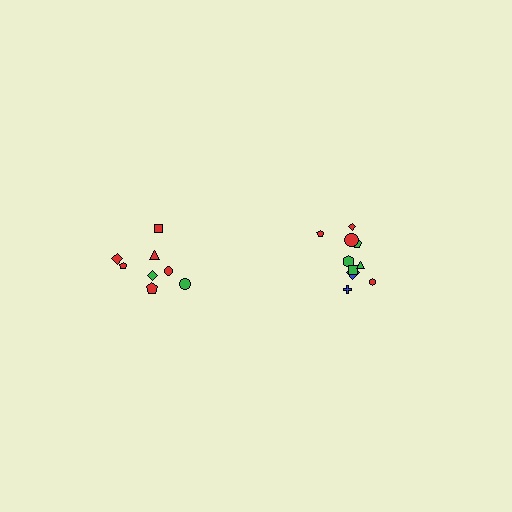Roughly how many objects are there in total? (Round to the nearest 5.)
Roughly 20 objects in total.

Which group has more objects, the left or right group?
The right group.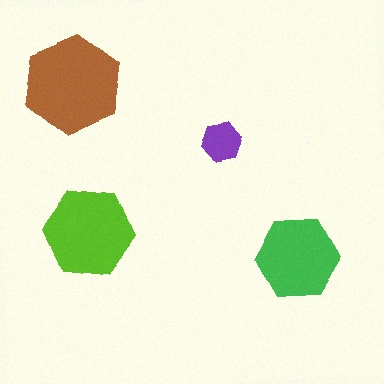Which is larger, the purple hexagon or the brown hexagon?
The brown one.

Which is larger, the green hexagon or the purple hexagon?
The green one.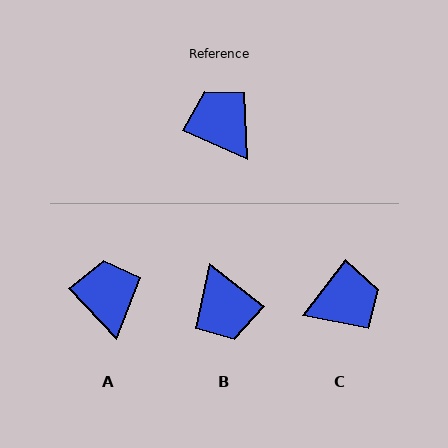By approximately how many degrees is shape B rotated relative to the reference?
Approximately 166 degrees counter-clockwise.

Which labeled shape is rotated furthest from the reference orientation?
B, about 166 degrees away.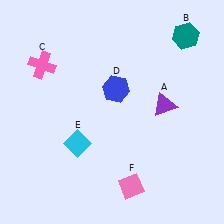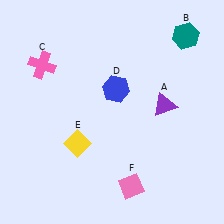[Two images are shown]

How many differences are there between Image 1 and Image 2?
There is 1 difference between the two images.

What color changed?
The diamond (E) changed from cyan in Image 1 to yellow in Image 2.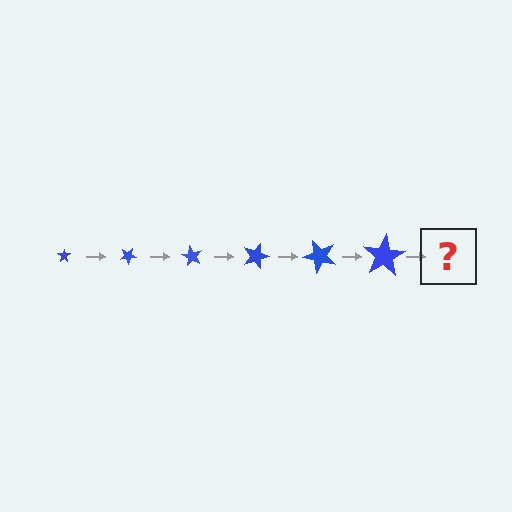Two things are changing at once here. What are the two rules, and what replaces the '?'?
The two rules are that the star grows larger each step and it rotates 30 degrees each step. The '?' should be a star, larger than the previous one and rotated 180 degrees from the start.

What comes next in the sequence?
The next element should be a star, larger than the previous one and rotated 180 degrees from the start.